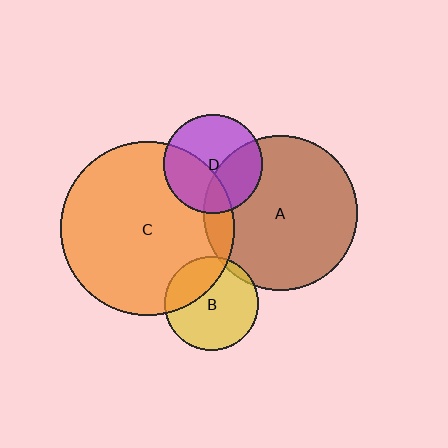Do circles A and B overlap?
Yes.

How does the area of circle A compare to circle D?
Approximately 2.4 times.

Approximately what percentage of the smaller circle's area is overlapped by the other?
Approximately 5%.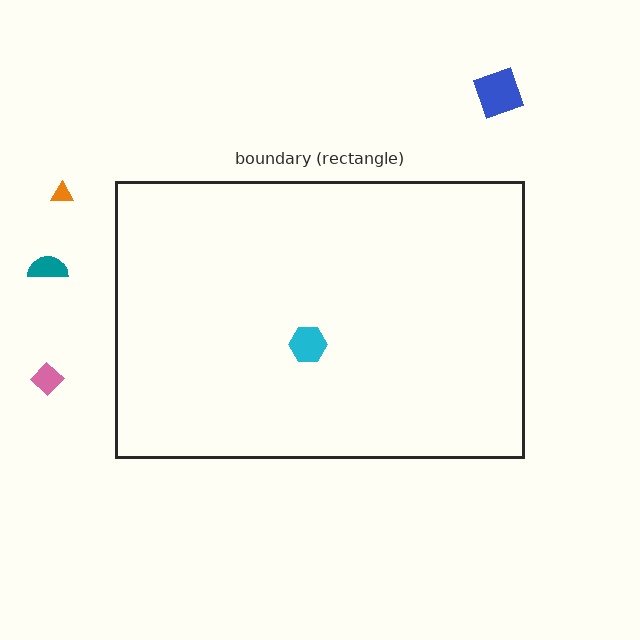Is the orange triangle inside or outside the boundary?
Outside.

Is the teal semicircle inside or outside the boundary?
Outside.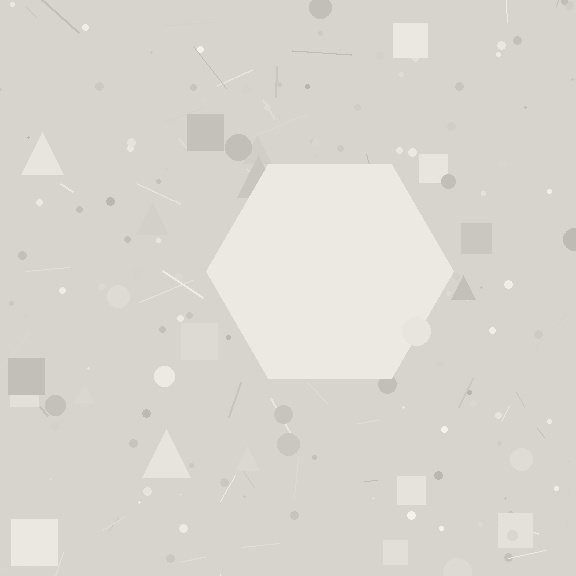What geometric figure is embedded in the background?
A hexagon is embedded in the background.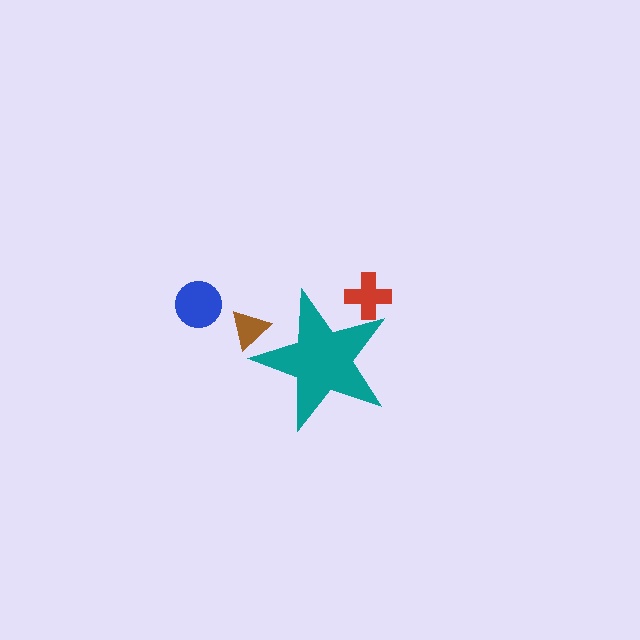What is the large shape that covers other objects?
A teal star.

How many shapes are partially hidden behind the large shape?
2 shapes are partially hidden.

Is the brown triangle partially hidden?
Yes, the brown triangle is partially hidden behind the teal star.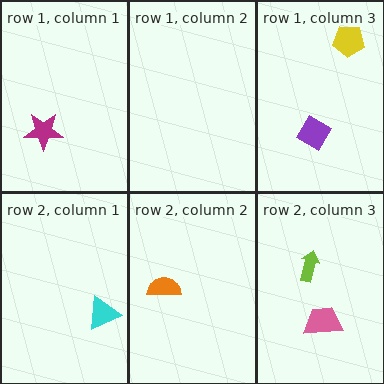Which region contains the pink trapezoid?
The row 2, column 3 region.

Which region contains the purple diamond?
The row 1, column 3 region.